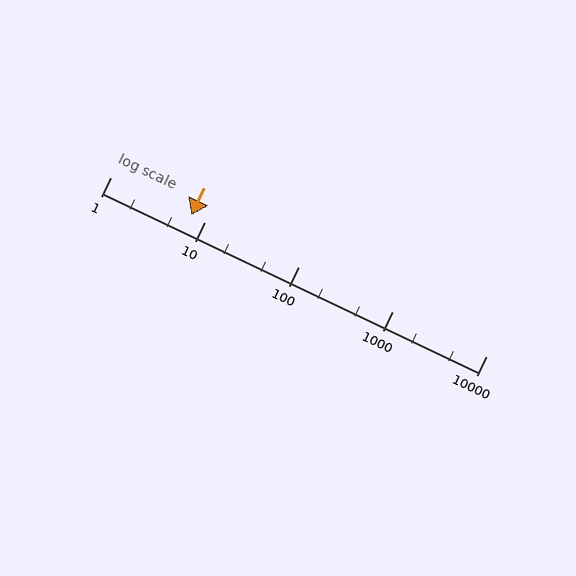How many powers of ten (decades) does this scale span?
The scale spans 4 decades, from 1 to 10000.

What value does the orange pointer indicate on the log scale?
The pointer indicates approximately 7.2.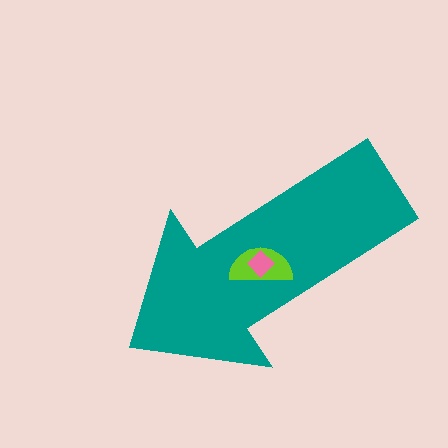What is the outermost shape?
The teal arrow.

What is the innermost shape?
The pink diamond.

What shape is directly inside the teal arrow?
The lime semicircle.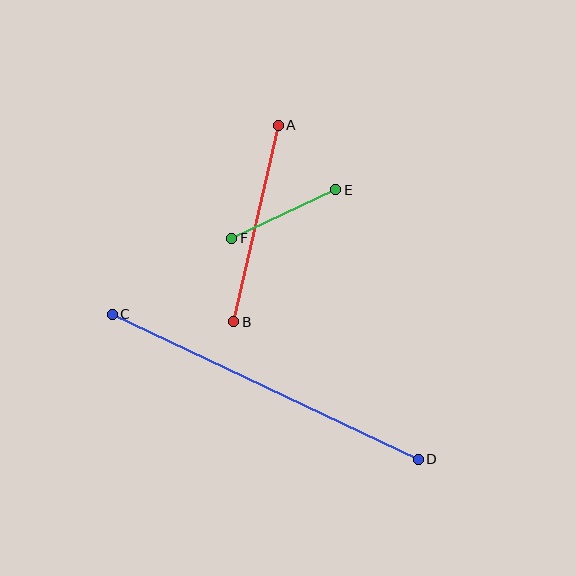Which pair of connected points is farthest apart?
Points C and D are farthest apart.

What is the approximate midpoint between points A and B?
The midpoint is at approximately (256, 224) pixels.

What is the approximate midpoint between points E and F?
The midpoint is at approximately (284, 214) pixels.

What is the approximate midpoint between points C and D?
The midpoint is at approximately (265, 387) pixels.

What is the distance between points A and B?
The distance is approximately 201 pixels.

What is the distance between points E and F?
The distance is approximately 115 pixels.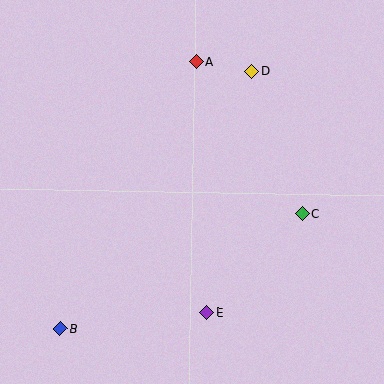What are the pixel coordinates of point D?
Point D is at (252, 71).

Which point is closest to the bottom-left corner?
Point B is closest to the bottom-left corner.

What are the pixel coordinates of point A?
Point A is at (197, 62).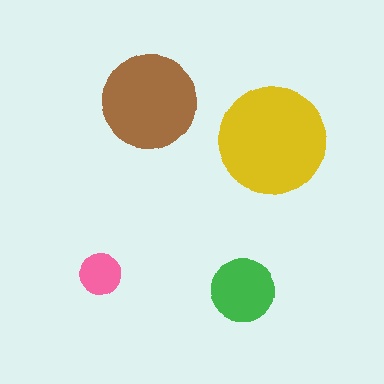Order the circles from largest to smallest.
the yellow one, the brown one, the green one, the pink one.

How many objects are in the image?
There are 4 objects in the image.